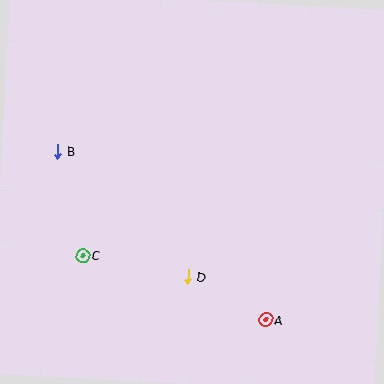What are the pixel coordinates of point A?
Point A is at (266, 320).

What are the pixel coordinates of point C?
Point C is at (83, 256).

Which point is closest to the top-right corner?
Point D is closest to the top-right corner.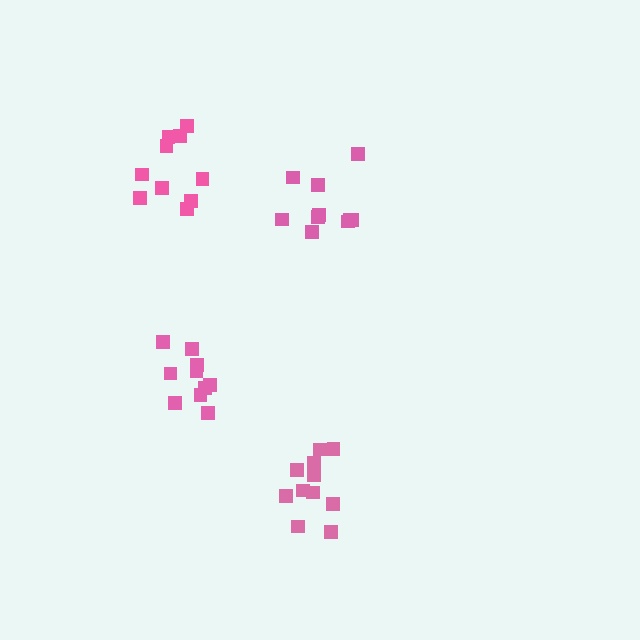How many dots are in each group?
Group 1: 10 dots, Group 2: 10 dots, Group 3: 11 dots, Group 4: 10 dots (41 total).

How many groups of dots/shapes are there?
There are 4 groups.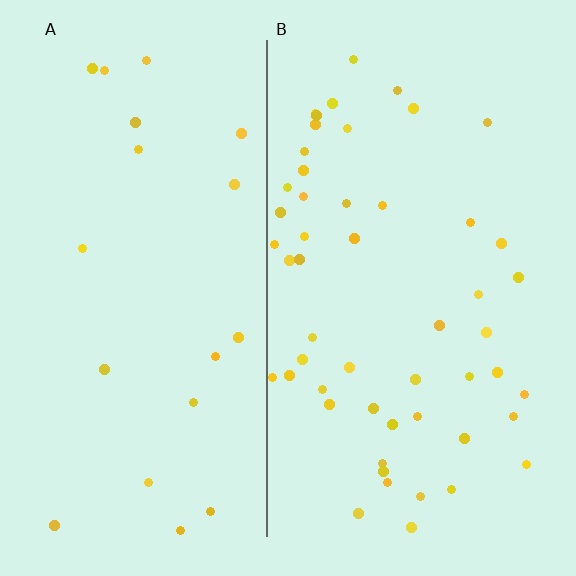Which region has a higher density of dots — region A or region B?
B (the right).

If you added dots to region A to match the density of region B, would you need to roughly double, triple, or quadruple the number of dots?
Approximately triple.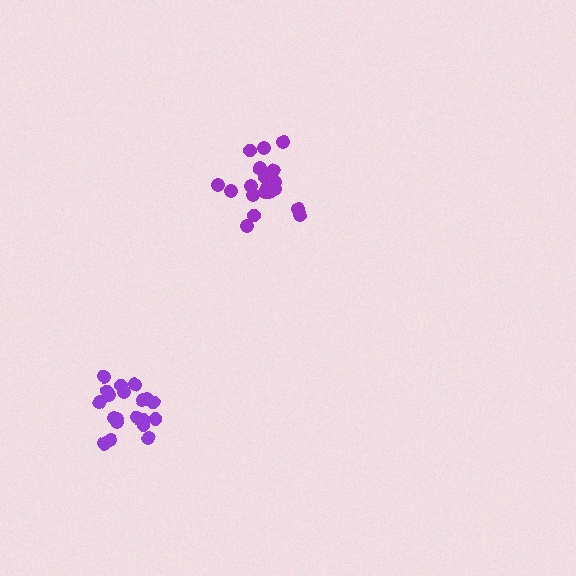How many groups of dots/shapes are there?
There are 2 groups.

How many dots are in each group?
Group 1: 21 dots, Group 2: 20 dots (41 total).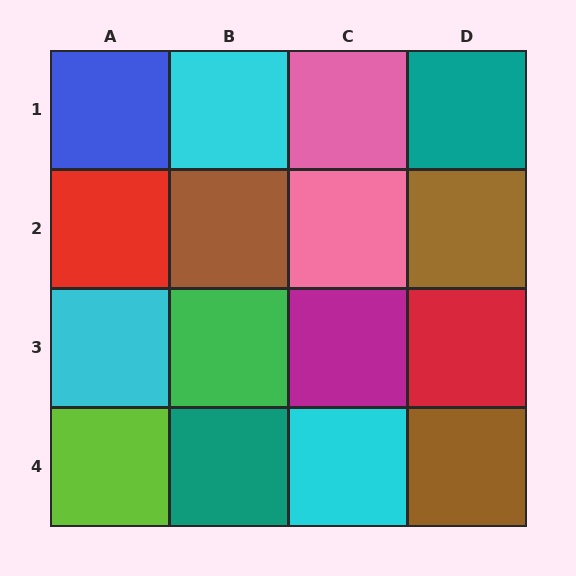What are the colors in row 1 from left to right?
Blue, cyan, pink, teal.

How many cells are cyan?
3 cells are cyan.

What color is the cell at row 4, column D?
Brown.